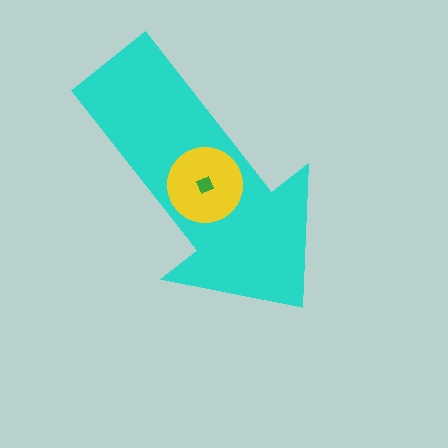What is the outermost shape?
The cyan arrow.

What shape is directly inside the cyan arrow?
The yellow circle.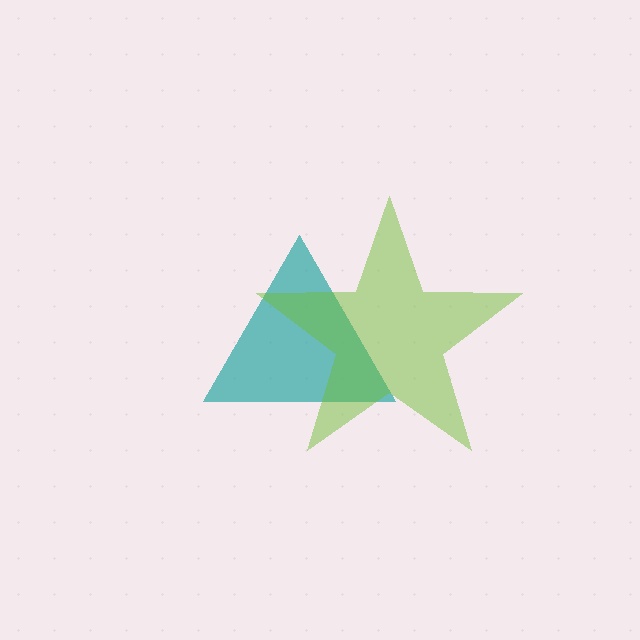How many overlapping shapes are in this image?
There are 2 overlapping shapes in the image.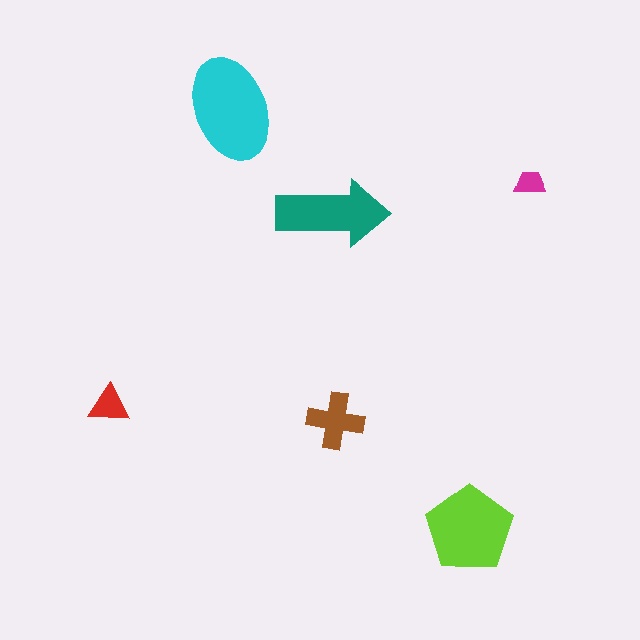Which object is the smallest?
The magenta trapezoid.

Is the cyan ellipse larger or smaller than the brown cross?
Larger.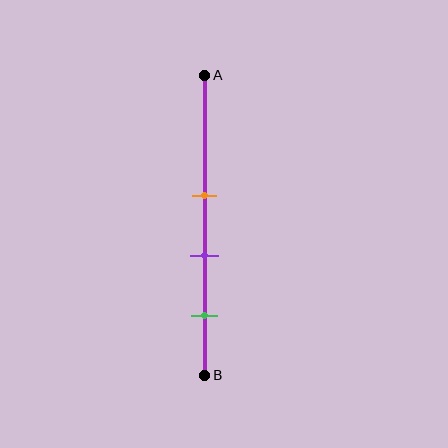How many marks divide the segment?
There are 3 marks dividing the segment.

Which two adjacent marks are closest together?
The orange and purple marks are the closest adjacent pair.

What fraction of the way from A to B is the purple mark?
The purple mark is approximately 60% (0.6) of the way from A to B.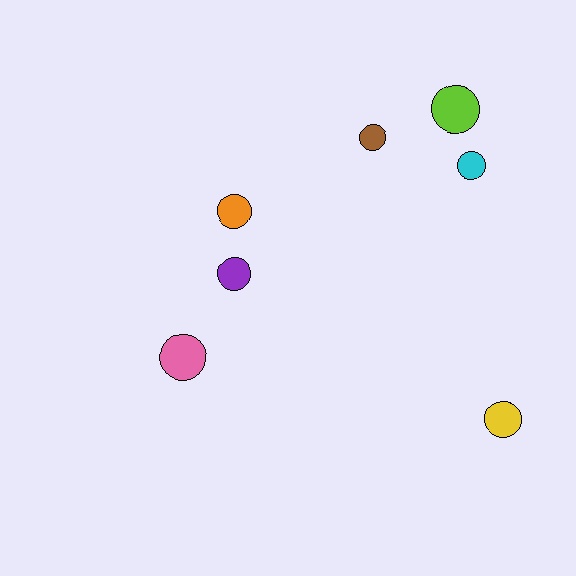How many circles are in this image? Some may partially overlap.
There are 7 circles.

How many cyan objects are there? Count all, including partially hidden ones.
There is 1 cyan object.